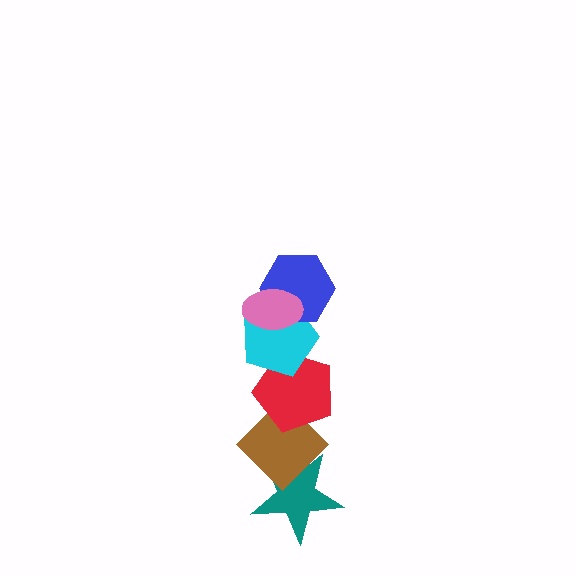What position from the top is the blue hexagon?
The blue hexagon is 2nd from the top.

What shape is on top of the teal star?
The brown diamond is on top of the teal star.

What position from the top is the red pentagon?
The red pentagon is 4th from the top.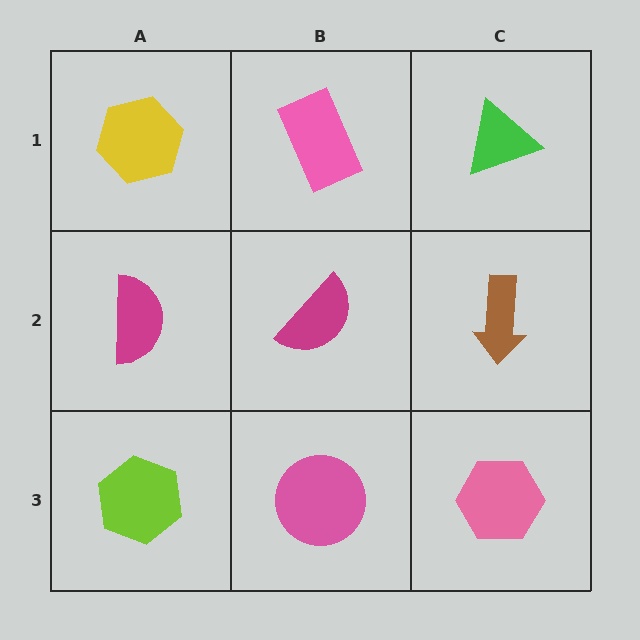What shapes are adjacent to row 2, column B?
A pink rectangle (row 1, column B), a pink circle (row 3, column B), a magenta semicircle (row 2, column A), a brown arrow (row 2, column C).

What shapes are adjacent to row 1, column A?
A magenta semicircle (row 2, column A), a pink rectangle (row 1, column B).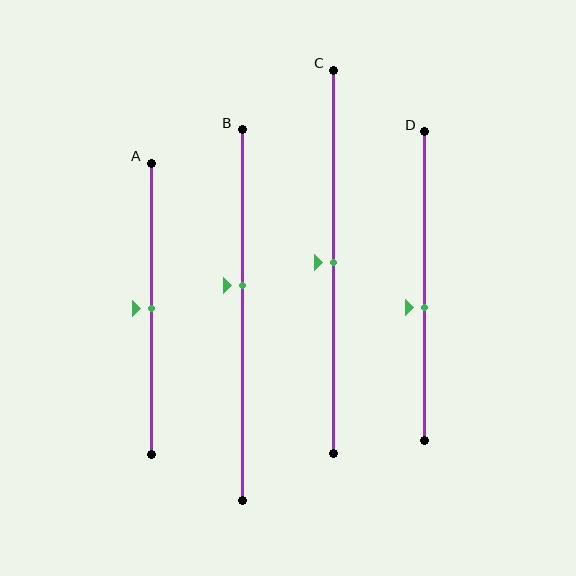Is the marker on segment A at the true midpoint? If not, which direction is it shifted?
Yes, the marker on segment A is at the true midpoint.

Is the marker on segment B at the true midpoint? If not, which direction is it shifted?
No, the marker on segment B is shifted upward by about 8% of the segment length.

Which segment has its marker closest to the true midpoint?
Segment A has its marker closest to the true midpoint.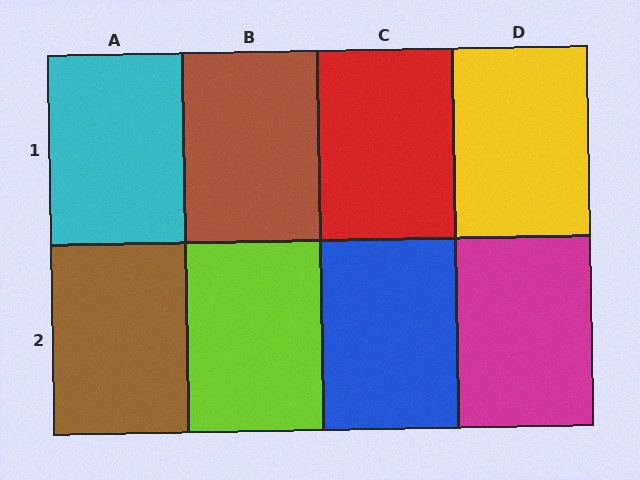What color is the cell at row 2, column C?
Blue.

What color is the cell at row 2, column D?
Magenta.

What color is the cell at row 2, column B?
Lime.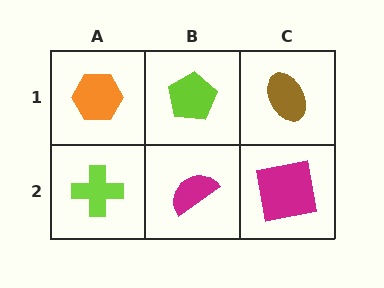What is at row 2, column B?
A magenta semicircle.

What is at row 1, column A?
An orange hexagon.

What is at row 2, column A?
A lime cross.